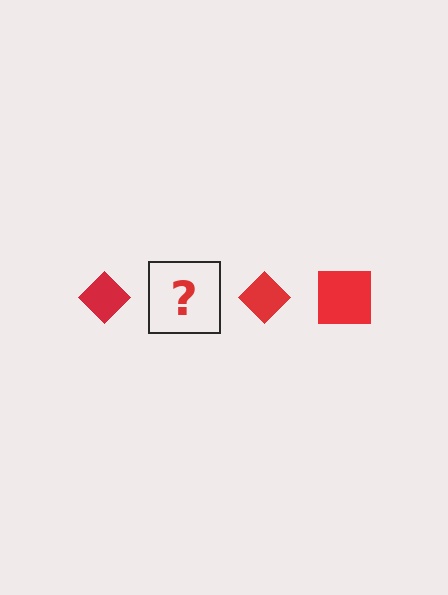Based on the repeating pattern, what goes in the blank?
The blank should be a red square.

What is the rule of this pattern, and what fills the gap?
The rule is that the pattern cycles through diamond, square shapes in red. The gap should be filled with a red square.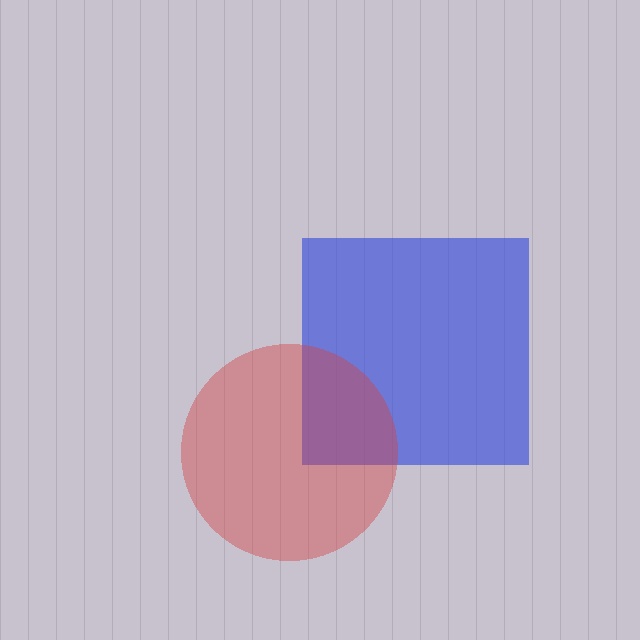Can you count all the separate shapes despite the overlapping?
Yes, there are 2 separate shapes.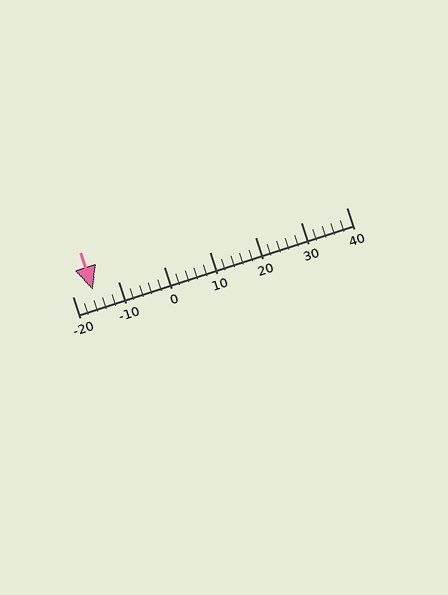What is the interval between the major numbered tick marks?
The major tick marks are spaced 10 units apart.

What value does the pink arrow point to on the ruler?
The pink arrow points to approximately -16.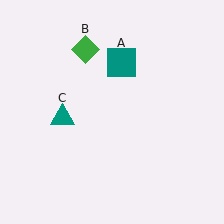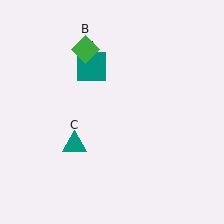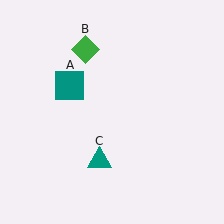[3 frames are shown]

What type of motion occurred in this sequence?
The teal square (object A), teal triangle (object C) rotated counterclockwise around the center of the scene.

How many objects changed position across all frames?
2 objects changed position: teal square (object A), teal triangle (object C).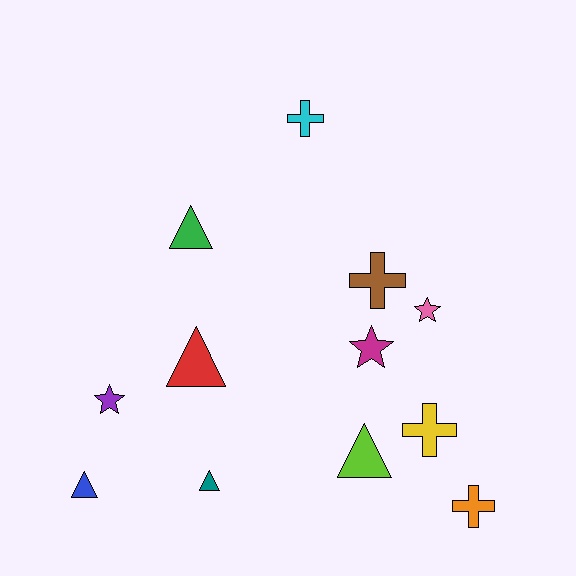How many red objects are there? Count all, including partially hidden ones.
There is 1 red object.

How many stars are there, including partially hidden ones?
There are 3 stars.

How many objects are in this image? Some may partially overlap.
There are 12 objects.